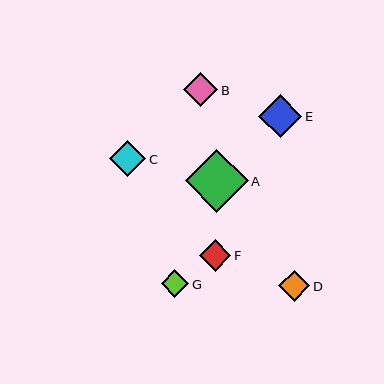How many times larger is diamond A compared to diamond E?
Diamond A is approximately 1.5 times the size of diamond E.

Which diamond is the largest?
Diamond A is the largest with a size of approximately 63 pixels.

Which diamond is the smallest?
Diamond G is the smallest with a size of approximately 28 pixels.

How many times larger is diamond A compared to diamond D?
Diamond A is approximately 2.0 times the size of diamond D.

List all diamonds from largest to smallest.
From largest to smallest: A, E, C, B, F, D, G.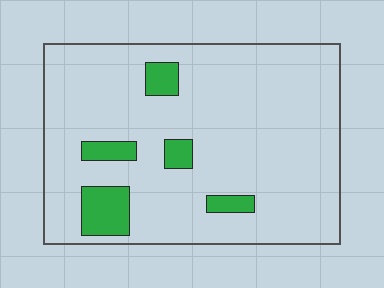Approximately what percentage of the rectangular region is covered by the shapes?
Approximately 10%.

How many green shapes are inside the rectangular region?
5.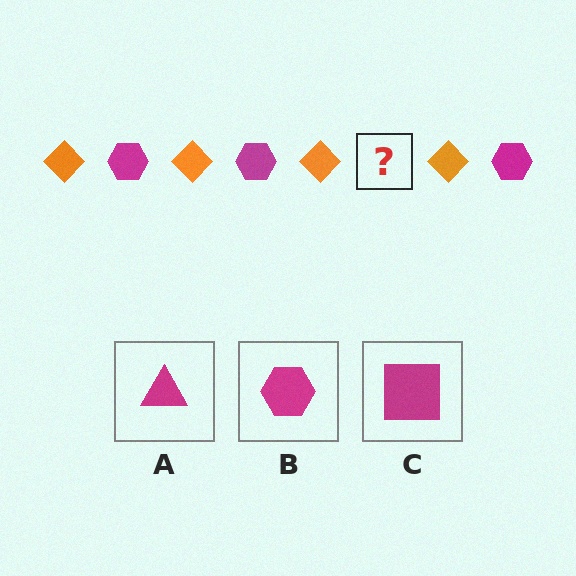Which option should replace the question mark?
Option B.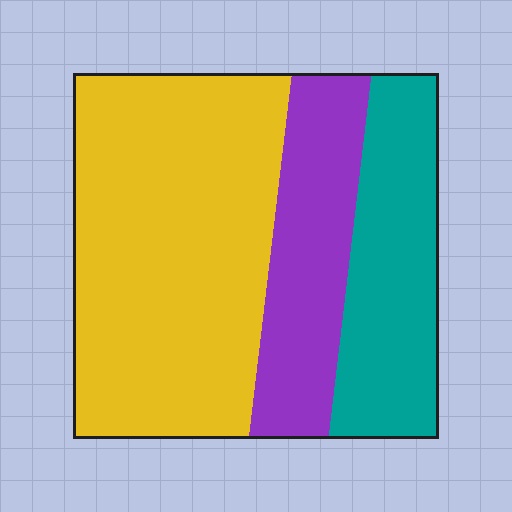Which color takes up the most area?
Yellow, at roughly 55%.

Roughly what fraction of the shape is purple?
Purple covers 22% of the shape.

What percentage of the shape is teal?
Teal covers 24% of the shape.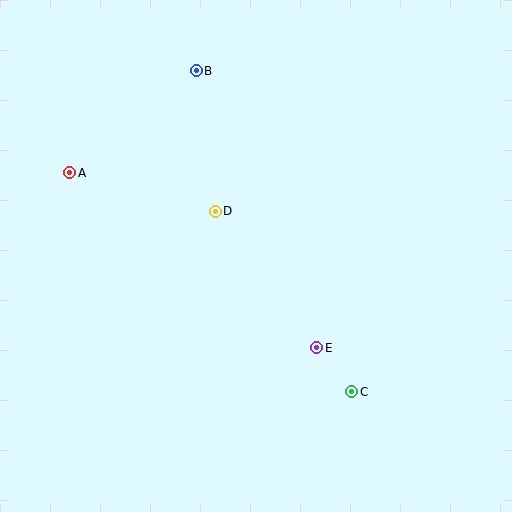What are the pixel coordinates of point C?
Point C is at (352, 392).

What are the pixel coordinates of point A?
Point A is at (70, 173).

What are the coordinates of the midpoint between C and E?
The midpoint between C and E is at (334, 370).